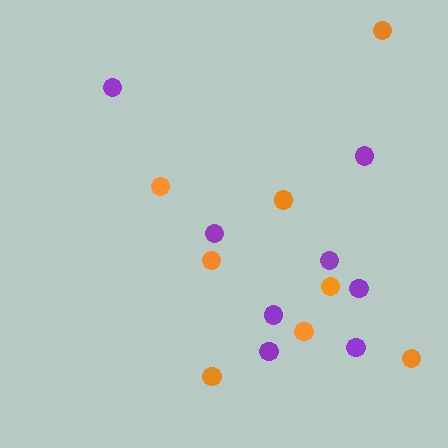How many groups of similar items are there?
There are 2 groups: one group of purple circles (8) and one group of orange circles (8).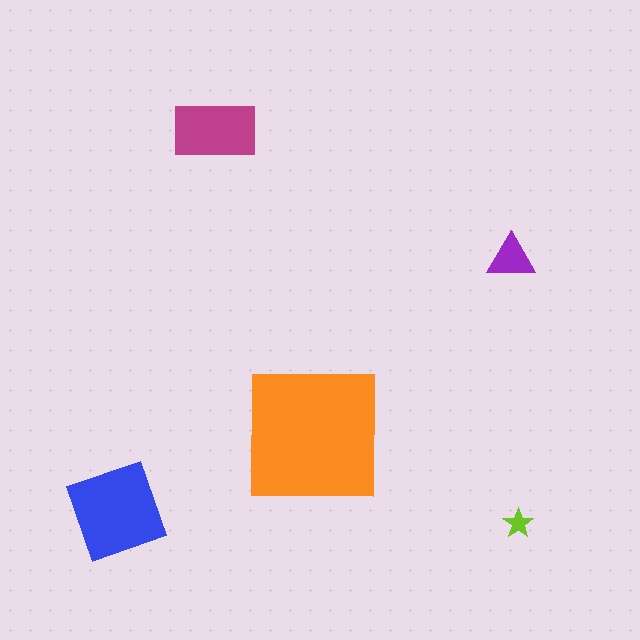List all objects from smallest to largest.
The lime star, the purple triangle, the magenta rectangle, the blue diamond, the orange square.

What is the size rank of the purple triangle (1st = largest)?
4th.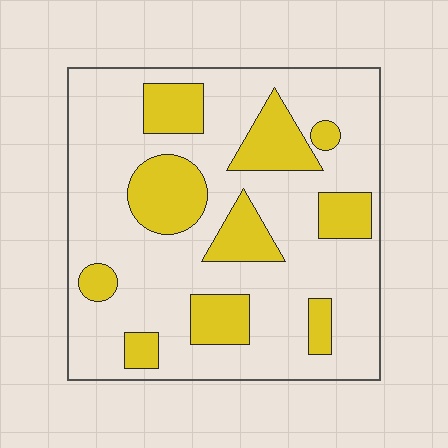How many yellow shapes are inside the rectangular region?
10.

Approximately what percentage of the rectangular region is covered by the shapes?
Approximately 25%.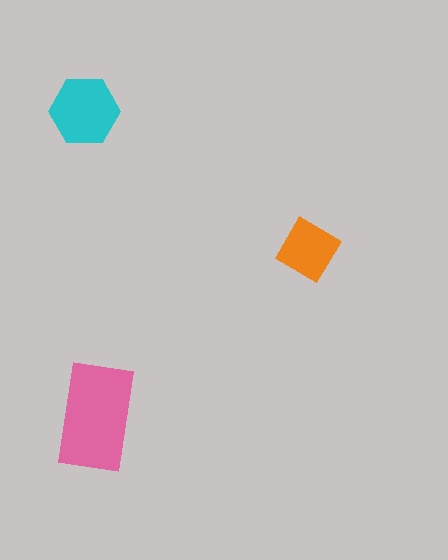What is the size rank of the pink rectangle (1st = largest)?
1st.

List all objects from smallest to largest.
The orange diamond, the cyan hexagon, the pink rectangle.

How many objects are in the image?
There are 3 objects in the image.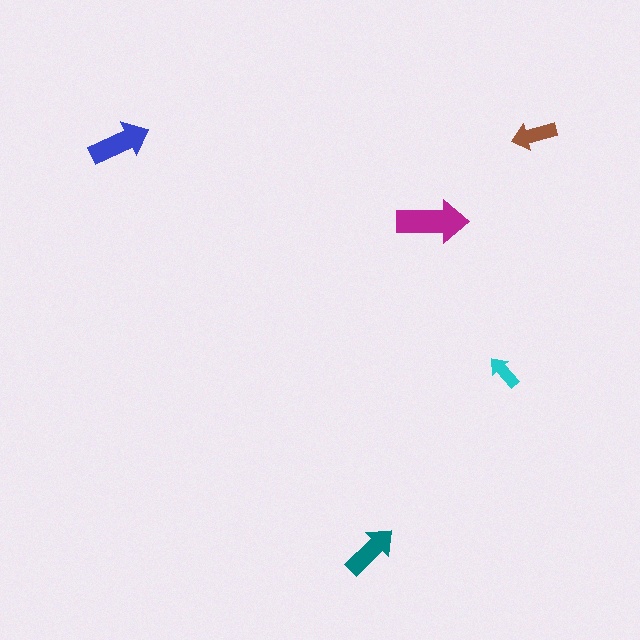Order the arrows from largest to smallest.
the magenta one, the blue one, the teal one, the brown one, the cyan one.